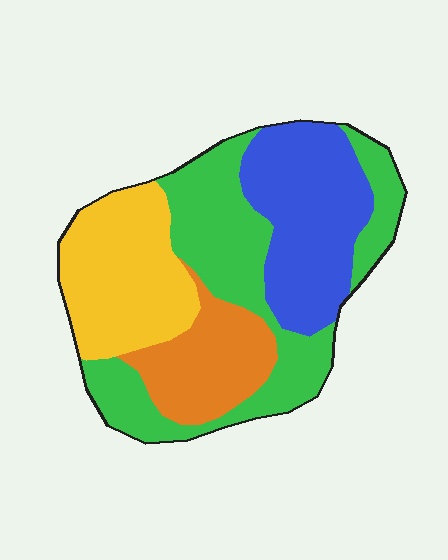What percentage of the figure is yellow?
Yellow covers around 25% of the figure.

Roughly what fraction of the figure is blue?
Blue covers about 25% of the figure.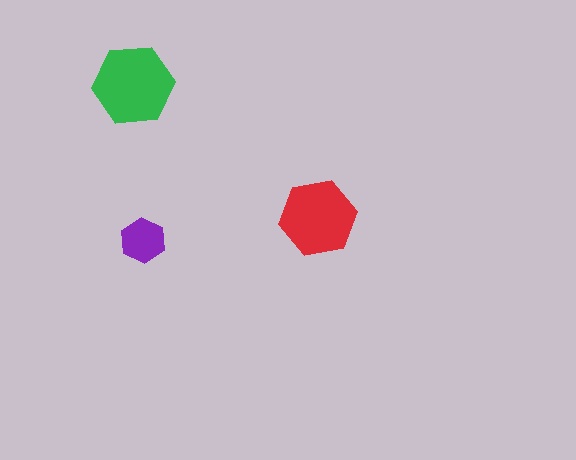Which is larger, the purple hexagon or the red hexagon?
The red one.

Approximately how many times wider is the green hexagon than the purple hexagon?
About 2 times wider.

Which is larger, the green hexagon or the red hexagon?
The green one.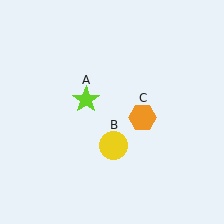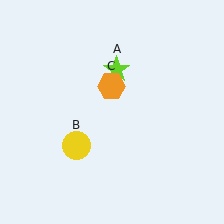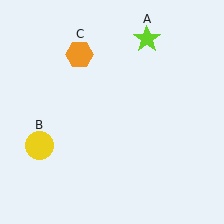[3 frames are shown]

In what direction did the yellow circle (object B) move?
The yellow circle (object B) moved left.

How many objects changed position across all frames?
3 objects changed position: lime star (object A), yellow circle (object B), orange hexagon (object C).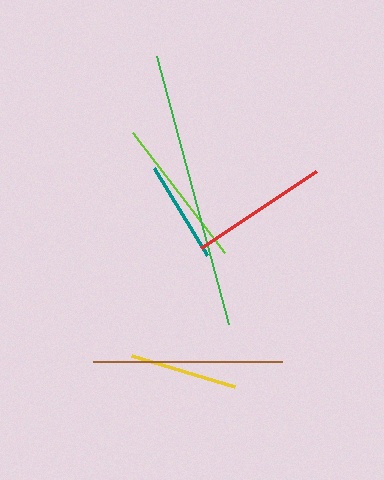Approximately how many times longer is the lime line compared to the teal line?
The lime line is approximately 1.5 times the length of the teal line.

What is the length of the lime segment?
The lime segment is approximately 151 pixels long.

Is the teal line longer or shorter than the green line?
The green line is longer than the teal line.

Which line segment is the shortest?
The teal line is the shortest at approximately 102 pixels.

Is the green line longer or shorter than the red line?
The green line is longer than the red line.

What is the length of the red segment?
The red segment is approximately 138 pixels long.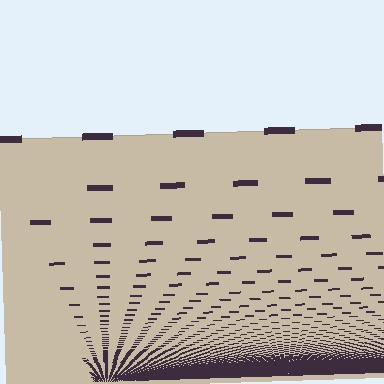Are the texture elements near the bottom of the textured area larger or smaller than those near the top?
Smaller. The gradient is inverted — elements near the bottom are smaller and denser.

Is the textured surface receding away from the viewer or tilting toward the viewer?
The surface appears to tilt toward the viewer. Texture elements get larger and sparser toward the top.